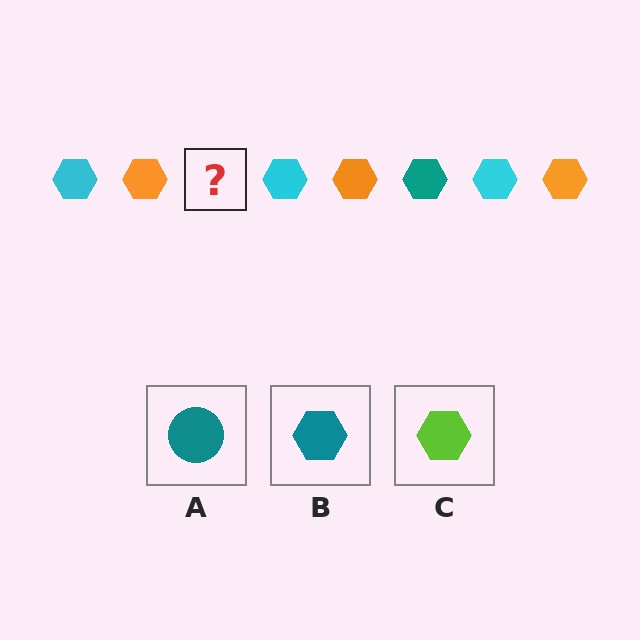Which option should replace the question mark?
Option B.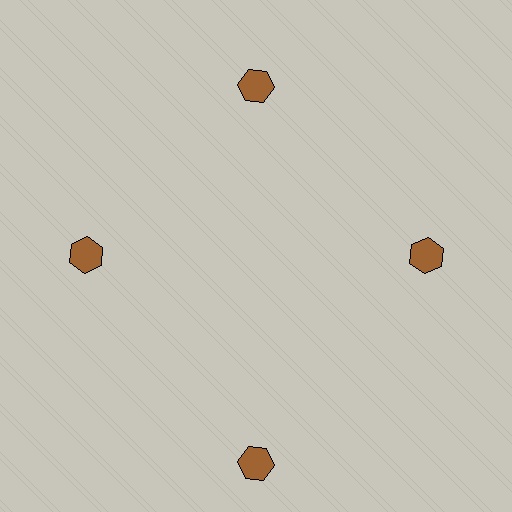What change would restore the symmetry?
The symmetry would be restored by moving it inward, back onto the ring so that all 4 hexagons sit at equal angles and equal distance from the center.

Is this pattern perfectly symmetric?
No. The 4 brown hexagons are arranged in a ring, but one element near the 6 o'clock position is pushed outward from the center, breaking the 4-fold rotational symmetry.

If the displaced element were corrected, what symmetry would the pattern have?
It would have 4-fold rotational symmetry — the pattern would map onto itself every 90 degrees.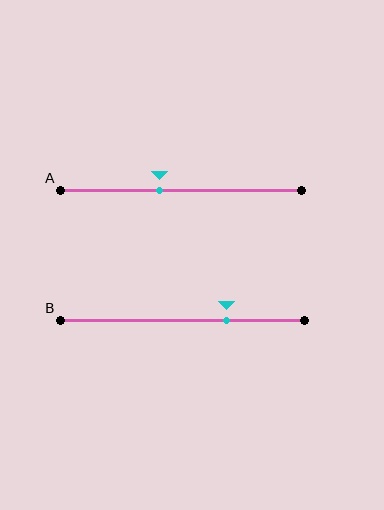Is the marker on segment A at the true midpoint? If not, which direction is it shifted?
No, the marker on segment A is shifted to the left by about 9% of the segment length.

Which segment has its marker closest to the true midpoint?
Segment A has its marker closest to the true midpoint.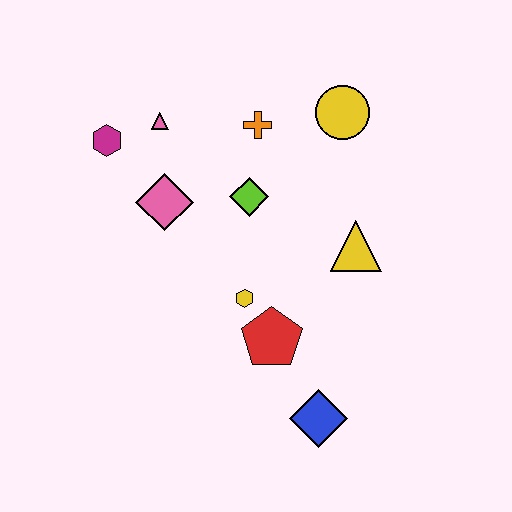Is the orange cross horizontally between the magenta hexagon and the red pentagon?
Yes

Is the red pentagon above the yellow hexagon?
No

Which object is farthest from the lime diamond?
The blue diamond is farthest from the lime diamond.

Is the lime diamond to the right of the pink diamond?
Yes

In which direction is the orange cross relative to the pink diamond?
The orange cross is to the right of the pink diamond.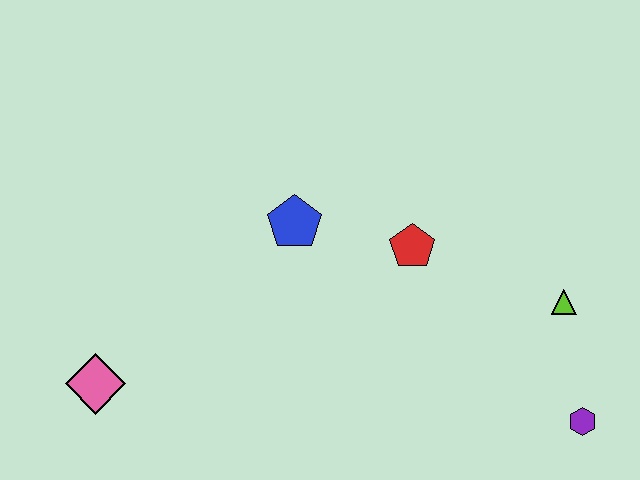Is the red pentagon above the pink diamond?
Yes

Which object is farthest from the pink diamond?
The purple hexagon is farthest from the pink diamond.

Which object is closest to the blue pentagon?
The red pentagon is closest to the blue pentagon.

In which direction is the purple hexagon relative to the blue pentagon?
The purple hexagon is to the right of the blue pentagon.